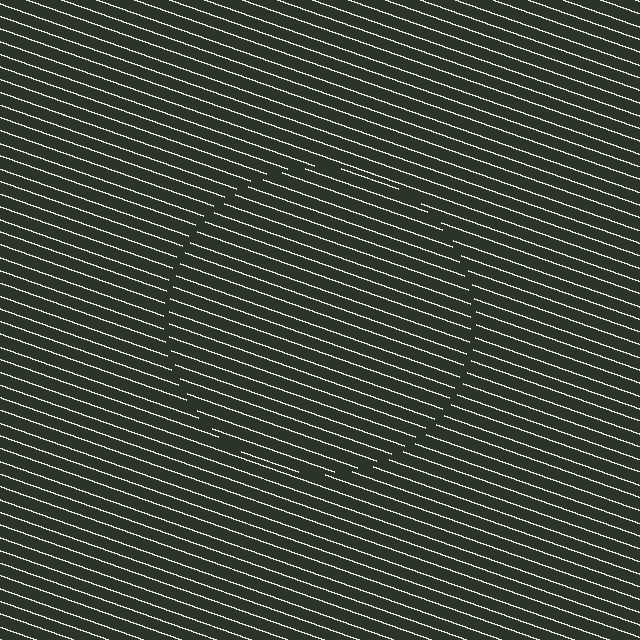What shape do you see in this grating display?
An illusory circle. The interior of the shape contains the same grating, shifted by half a period — the contour is defined by the phase discontinuity where line-ends from the inner and outer gratings abut.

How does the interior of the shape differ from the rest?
The interior of the shape contains the same grating, shifted by half a period — the contour is defined by the phase discontinuity where line-ends from the inner and outer gratings abut.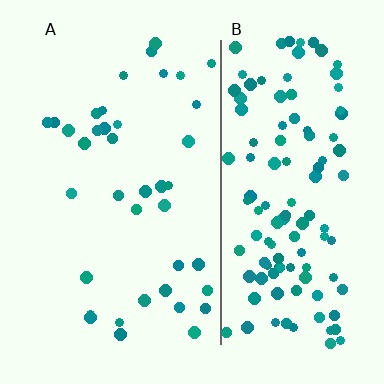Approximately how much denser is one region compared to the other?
Approximately 3.2× — region B over region A.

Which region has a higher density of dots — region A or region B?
B (the right).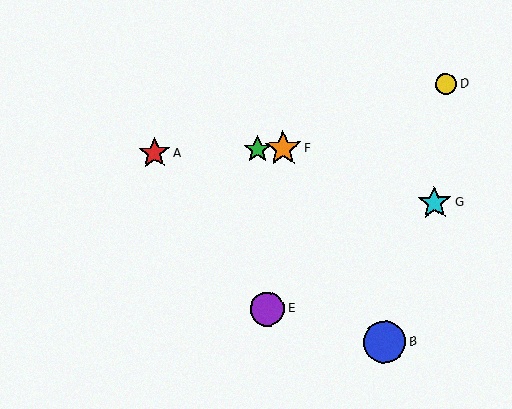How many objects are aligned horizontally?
3 objects (A, C, F) are aligned horizontally.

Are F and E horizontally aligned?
No, F is at y≈149 and E is at y≈309.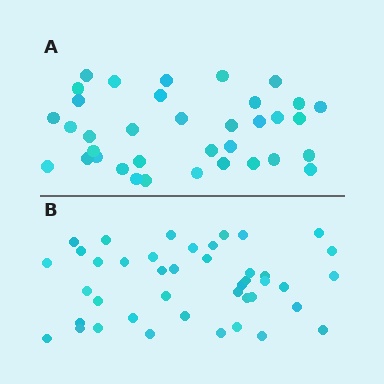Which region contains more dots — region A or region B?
Region B (the bottom region) has more dots.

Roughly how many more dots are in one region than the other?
Region B has about 6 more dots than region A.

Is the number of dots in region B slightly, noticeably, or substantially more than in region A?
Region B has only slightly more — the two regions are fairly close. The ratio is roughly 1.2 to 1.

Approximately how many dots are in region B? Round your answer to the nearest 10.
About 40 dots. (The exact count is 42, which rounds to 40.)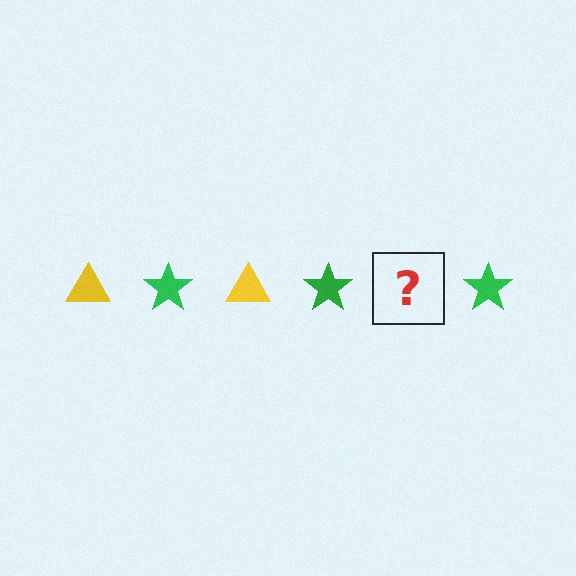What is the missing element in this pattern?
The missing element is a yellow triangle.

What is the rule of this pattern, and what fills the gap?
The rule is that the pattern alternates between yellow triangle and green star. The gap should be filled with a yellow triangle.